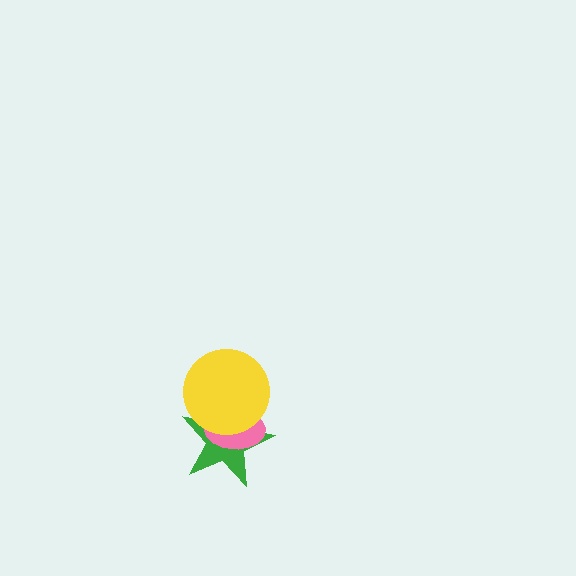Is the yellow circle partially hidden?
No, no other shape covers it.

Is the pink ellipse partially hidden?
Yes, it is partially covered by another shape.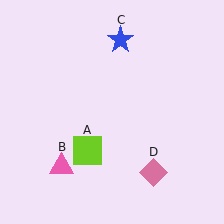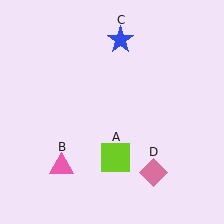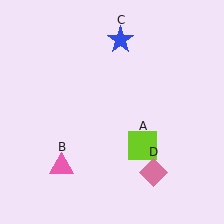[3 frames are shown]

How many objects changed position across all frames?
1 object changed position: lime square (object A).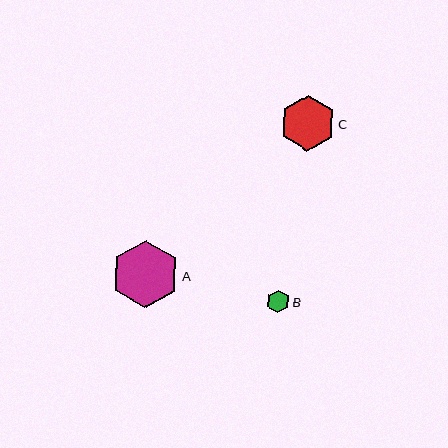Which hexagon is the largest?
Hexagon A is the largest with a size of approximately 67 pixels.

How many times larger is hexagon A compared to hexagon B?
Hexagon A is approximately 3.0 times the size of hexagon B.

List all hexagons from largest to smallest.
From largest to smallest: A, C, B.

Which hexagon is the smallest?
Hexagon B is the smallest with a size of approximately 23 pixels.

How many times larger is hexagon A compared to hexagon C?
Hexagon A is approximately 1.2 times the size of hexagon C.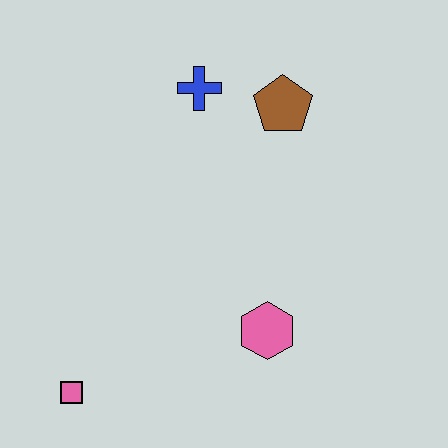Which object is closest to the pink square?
The pink hexagon is closest to the pink square.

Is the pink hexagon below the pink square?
No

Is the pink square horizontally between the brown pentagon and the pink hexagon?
No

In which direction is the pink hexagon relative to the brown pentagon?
The pink hexagon is below the brown pentagon.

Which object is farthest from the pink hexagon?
The blue cross is farthest from the pink hexagon.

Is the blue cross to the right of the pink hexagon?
No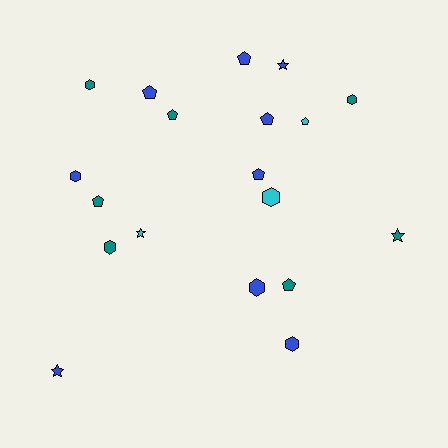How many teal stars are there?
There is 1 teal star.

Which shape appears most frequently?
Pentagon, with 8 objects.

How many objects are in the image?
There are 19 objects.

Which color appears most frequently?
Blue, with 9 objects.